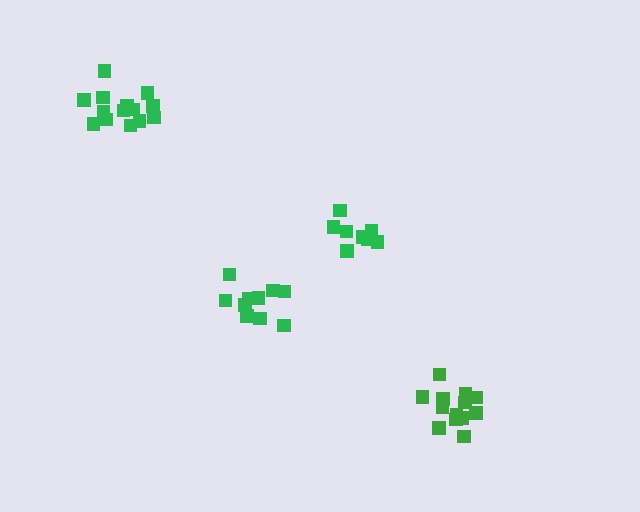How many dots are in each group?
Group 1: 13 dots, Group 2: 10 dots, Group 3: 14 dots, Group 4: 9 dots (46 total).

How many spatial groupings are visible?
There are 4 spatial groupings.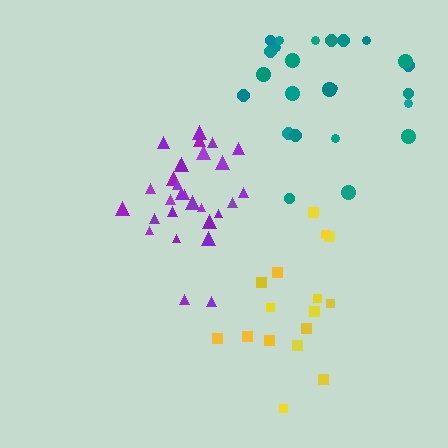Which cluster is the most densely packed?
Purple.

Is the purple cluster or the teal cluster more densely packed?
Purple.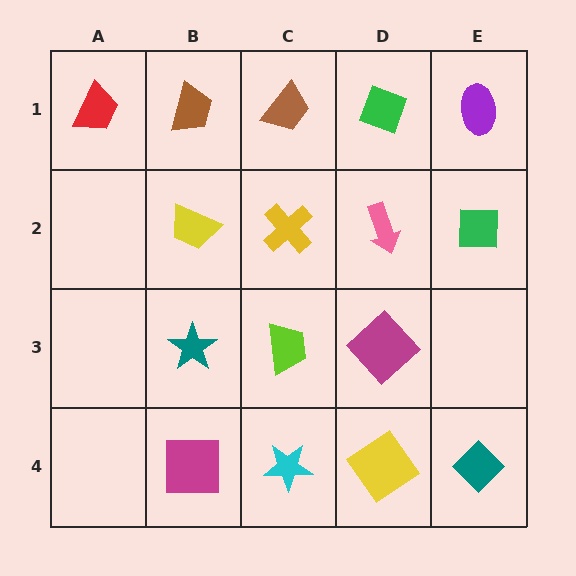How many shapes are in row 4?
4 shapes.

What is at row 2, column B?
A yellow trapezoid.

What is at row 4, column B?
A magenta square.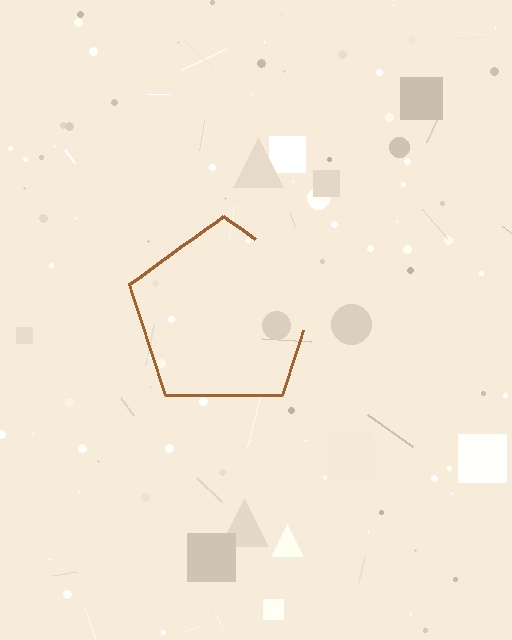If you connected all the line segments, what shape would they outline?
They would outline a pentagon.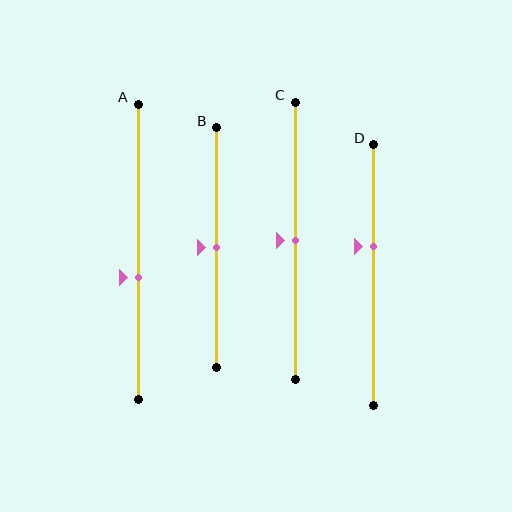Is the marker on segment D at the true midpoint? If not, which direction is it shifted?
No, the marker on segment D is shifted upward by about 11% of the segment length.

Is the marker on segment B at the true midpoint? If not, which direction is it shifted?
Yes, the marker on segment B is at the true midpoint.